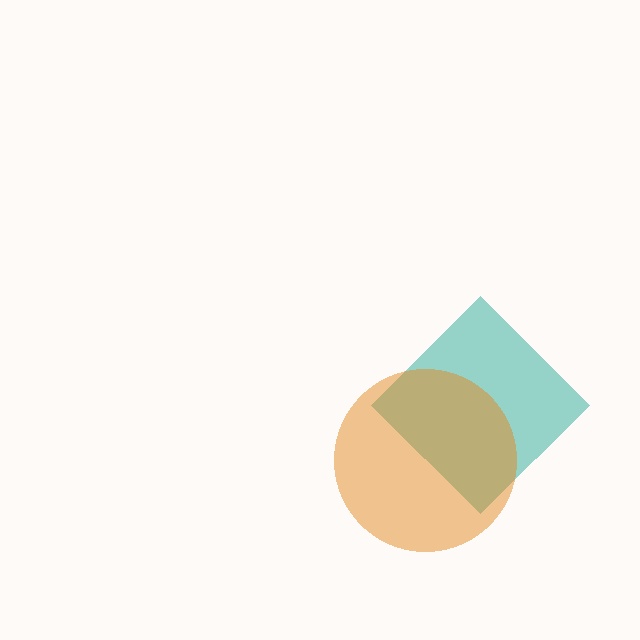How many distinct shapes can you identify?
There are 2 distinct shapes: a teal diamond, an orange circle.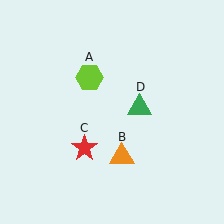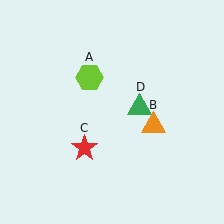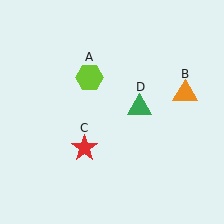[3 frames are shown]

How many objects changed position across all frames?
1 object changed position: orange triangle (object B).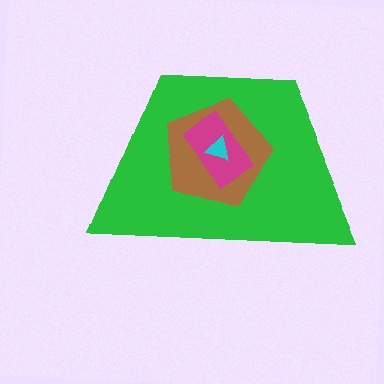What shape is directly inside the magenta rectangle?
The cyan triangle.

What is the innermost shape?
The cyan triangle.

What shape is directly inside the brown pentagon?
The magenta rectangle.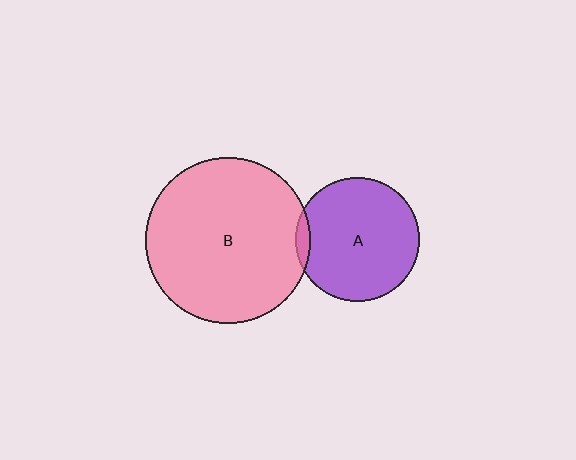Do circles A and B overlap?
Yes.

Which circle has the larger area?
Circle B (pink).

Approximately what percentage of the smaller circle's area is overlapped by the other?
Approximately 5%.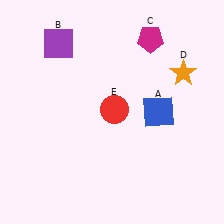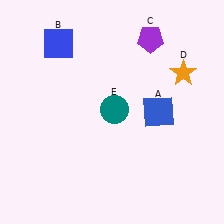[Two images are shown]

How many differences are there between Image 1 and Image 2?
There are 3 differences between the two images.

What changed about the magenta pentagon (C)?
In Image 1, C is magenta. In Image 2, it changed to purple.